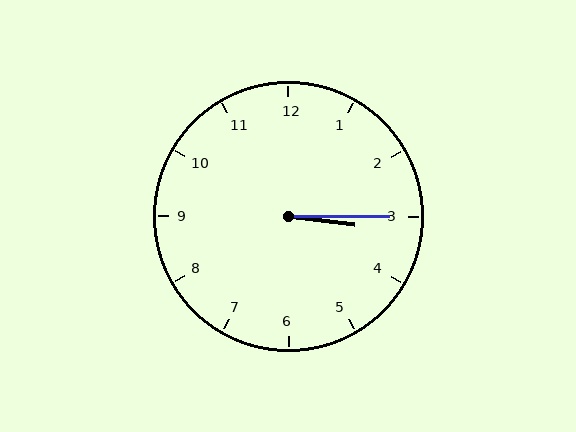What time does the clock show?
3:15.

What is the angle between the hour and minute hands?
Approximately 8 degrees.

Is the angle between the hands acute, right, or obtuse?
It is acute.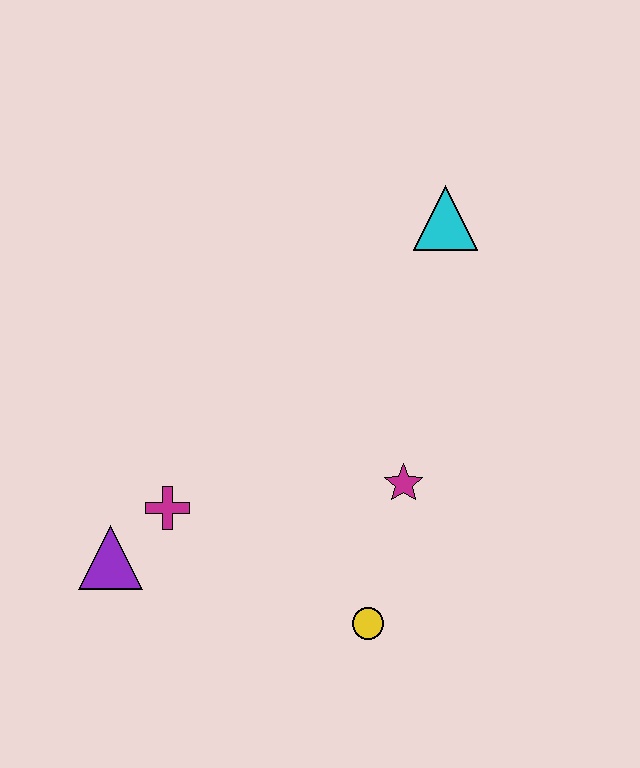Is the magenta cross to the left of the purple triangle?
No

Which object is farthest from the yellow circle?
The cyan triangle is farthest from the yellow circle.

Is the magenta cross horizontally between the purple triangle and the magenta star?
Yes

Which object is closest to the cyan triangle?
The magenta star is closest to the cyan triangle.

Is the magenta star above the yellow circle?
Yes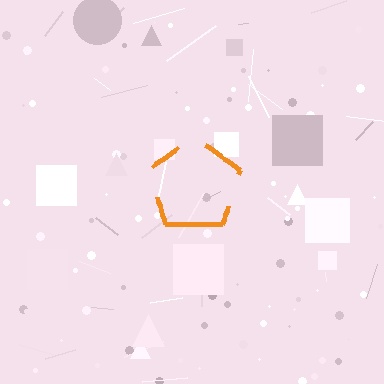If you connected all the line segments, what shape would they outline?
They would outline a pentagon.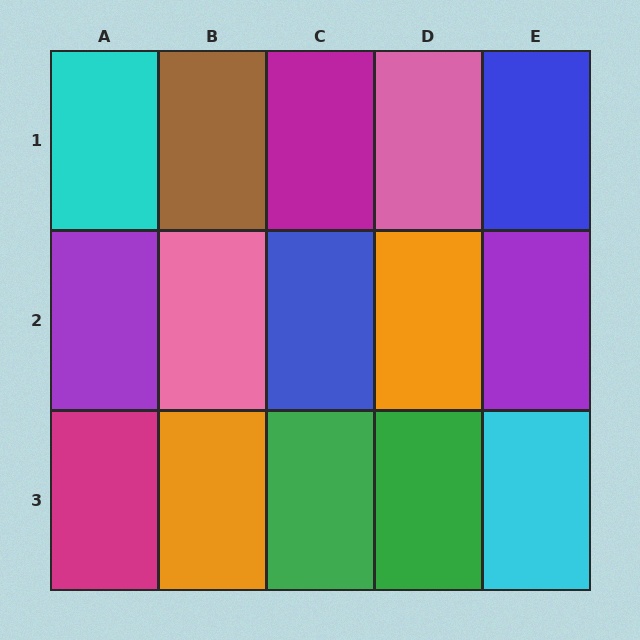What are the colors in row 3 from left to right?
Magenta, orange, green, green, cyan.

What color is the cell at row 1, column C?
Magenta.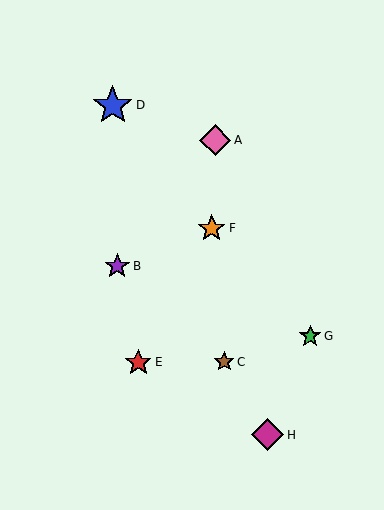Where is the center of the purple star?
The center of the purple star is at (117, 266).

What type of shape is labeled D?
Shape D is a blue star.